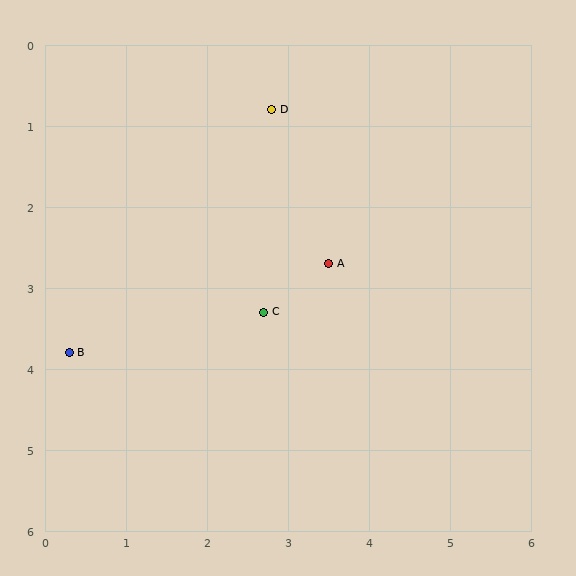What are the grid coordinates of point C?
Point C is at approximately (2.7, 3.3).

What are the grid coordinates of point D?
Point D is at approximately (2.8, 0.8).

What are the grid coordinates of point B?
Point B is at approximately (0.3, 3.8).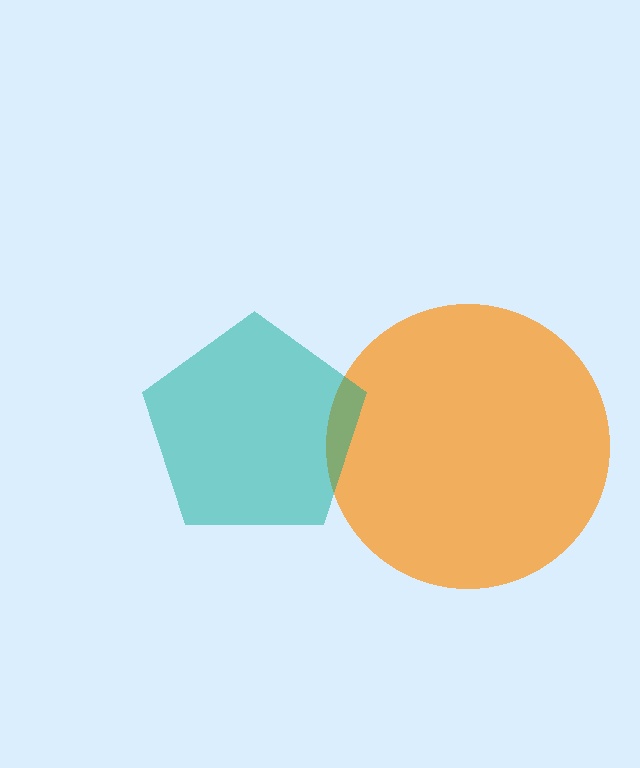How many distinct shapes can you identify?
There are 2 distinct shapes: an orange circle, a teal pentagon.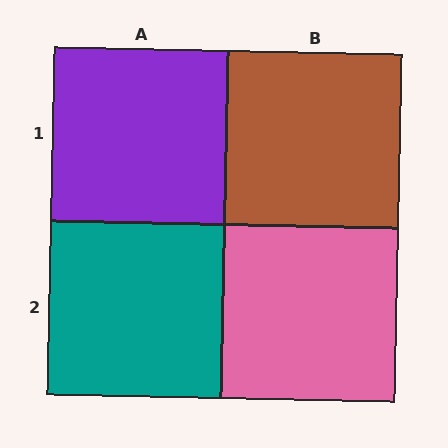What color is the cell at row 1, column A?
Purple.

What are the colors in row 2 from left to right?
Teal, pink.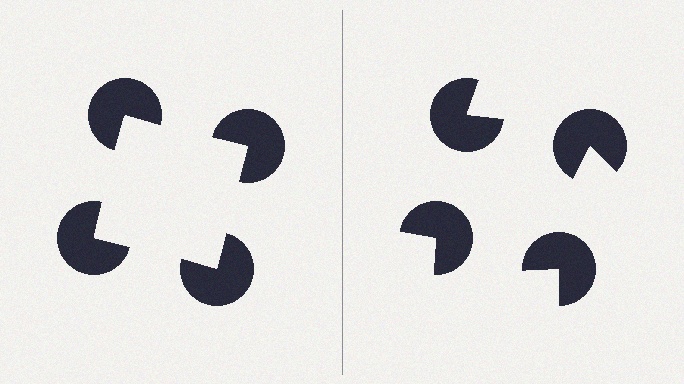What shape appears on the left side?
An illusory square.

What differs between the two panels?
The pac-man discs are positioned identically on both sides; only the wedge orientations differ. On the left they align to a square; on the right they are misaligned.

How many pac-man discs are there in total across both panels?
8 — 4 on each side.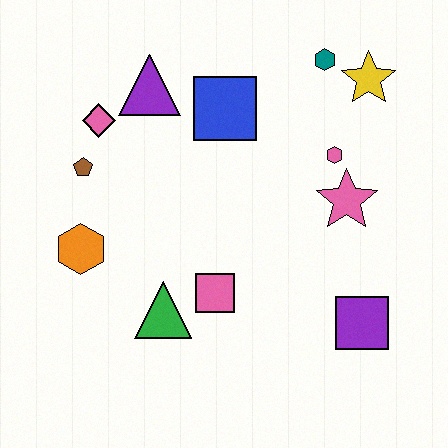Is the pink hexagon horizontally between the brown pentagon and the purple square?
Yes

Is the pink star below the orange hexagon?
No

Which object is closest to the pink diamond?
The brown pentagon is closest to the pink diamond.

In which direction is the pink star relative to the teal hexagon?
The pink star is below the teal hexagon.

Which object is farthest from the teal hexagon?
The orange hexagon is farthest from the teal hexagon.